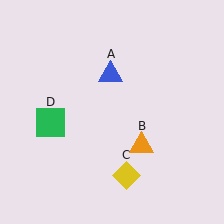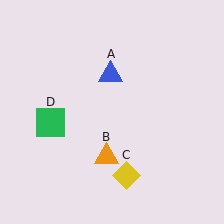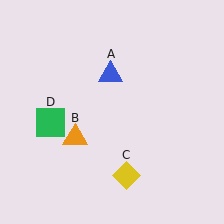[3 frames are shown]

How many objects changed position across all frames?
1 object changed position: orange triangle (object B).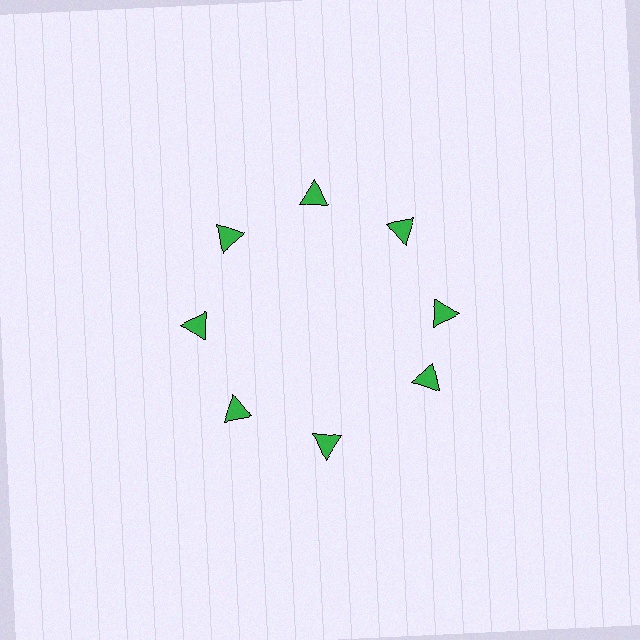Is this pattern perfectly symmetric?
No. The 8 green triangles are arranged in a ring, but one element near the 4 o'clock position is rotated out of alignment along the ring, breaking the 8-fold rotational symmetry.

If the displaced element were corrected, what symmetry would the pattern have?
It would have 8-fold rotational symmetry — the pattern would map onto itself every 45 degrees.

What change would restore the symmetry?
The symmetry would be restored by rotating it back into even spacing with its neighbors so that all 8 triangles sit at equal angles and equal distance from the center.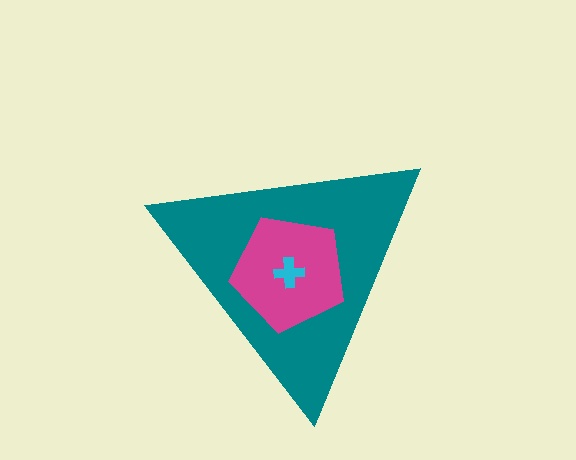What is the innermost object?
The cyan cross.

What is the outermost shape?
The teal triangle.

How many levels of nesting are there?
3.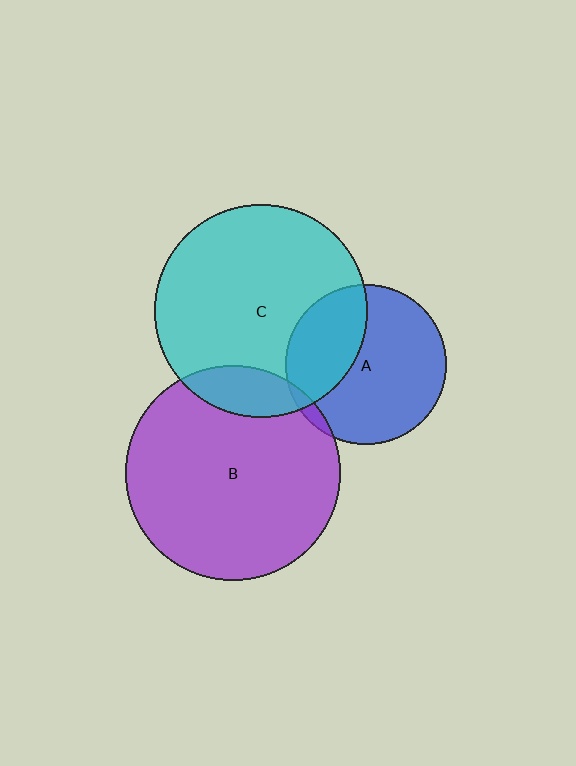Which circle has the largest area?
Circle B (purple).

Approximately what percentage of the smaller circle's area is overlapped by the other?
Approximately 15%.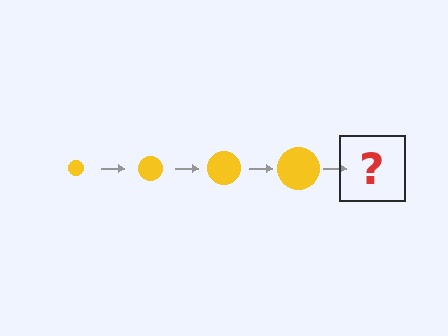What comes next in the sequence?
The next element should be a yellow circle, larger than the previous one.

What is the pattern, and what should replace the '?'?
The pattern is that the circle gets progressively larger each step. The '?' should be a yellow circle, larger than the previous one.